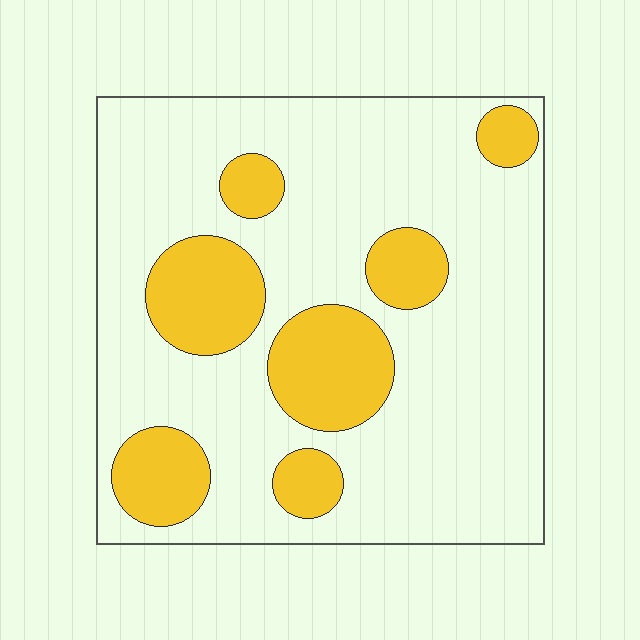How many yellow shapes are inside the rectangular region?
7.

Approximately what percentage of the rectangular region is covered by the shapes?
Approximately 25%.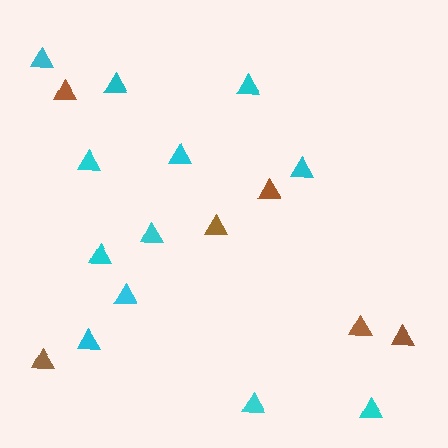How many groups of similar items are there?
There are 2 groups: one group of cyan triangles (12) and one group of brown triangles (6).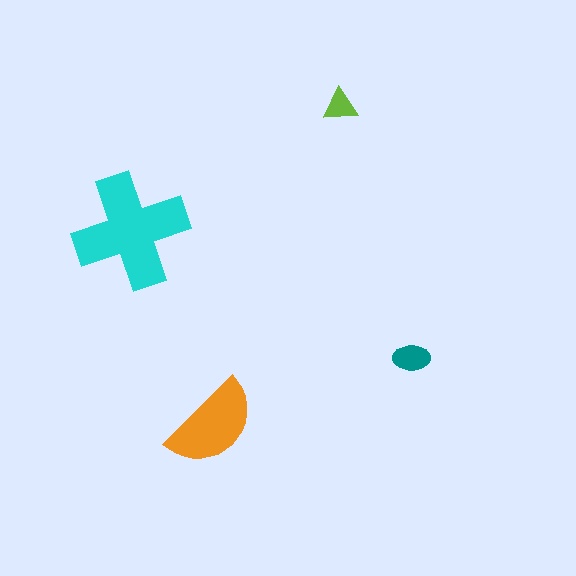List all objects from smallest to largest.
The lime triangle, the teal ellipse, the orange semicircle, the cyan cross.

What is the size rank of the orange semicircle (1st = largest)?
2nd.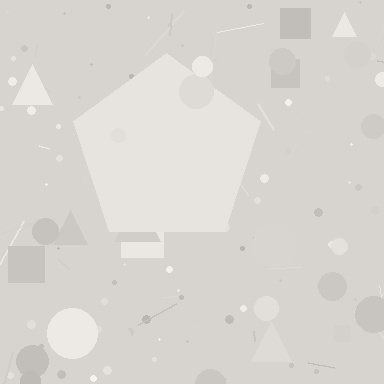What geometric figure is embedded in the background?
A pentagon is embedded in the background.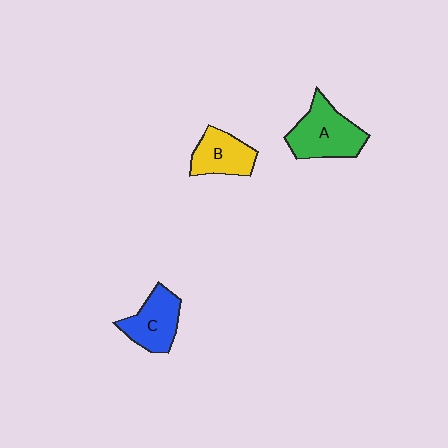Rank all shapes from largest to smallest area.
From largest to smallest: A (green), C (blue), B (yellow).